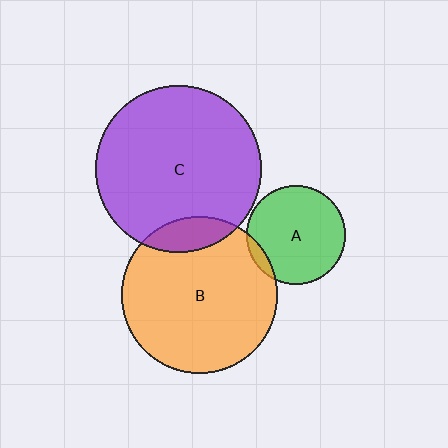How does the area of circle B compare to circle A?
Approximately 2.5 times.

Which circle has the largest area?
Circle C (purple).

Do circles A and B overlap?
Yes.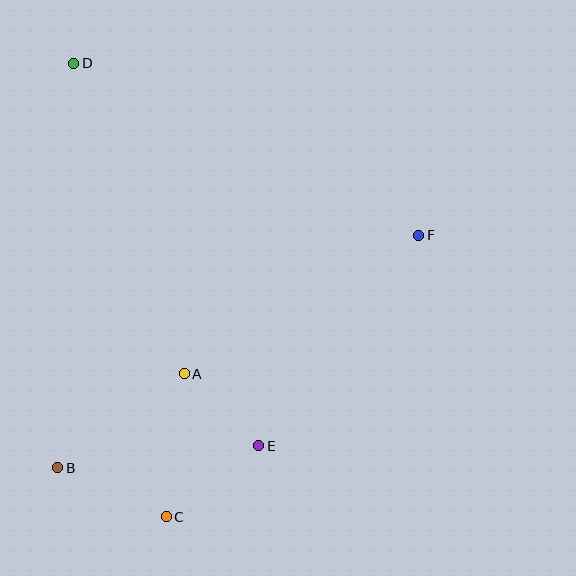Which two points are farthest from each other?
Points C and D are farthest from each other.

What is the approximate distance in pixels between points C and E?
The distance between C and E is approximately 117 pixels.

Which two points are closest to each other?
Points A and E are closest to each other.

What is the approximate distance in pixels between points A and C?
The distance between A and C is approximately 144 pixels.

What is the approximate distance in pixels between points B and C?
The distance between B and C is approximately 119 pixels.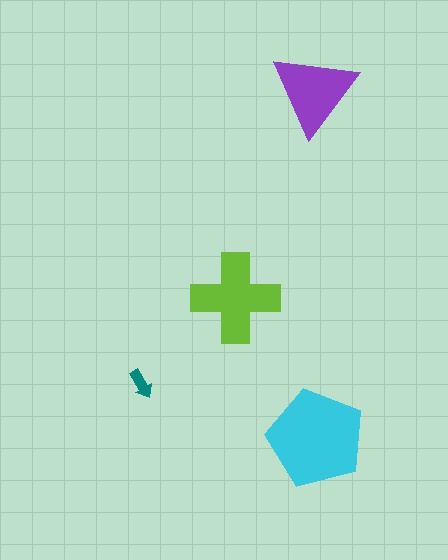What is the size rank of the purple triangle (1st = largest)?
3rd.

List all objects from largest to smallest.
The cyan pentagon, the lime cross, the purple triangle, the teal arrow.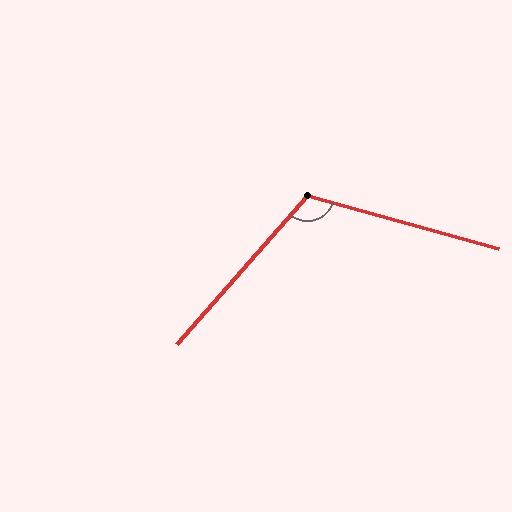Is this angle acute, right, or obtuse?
It is obtuse.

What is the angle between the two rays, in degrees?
Approximately 116 degrees.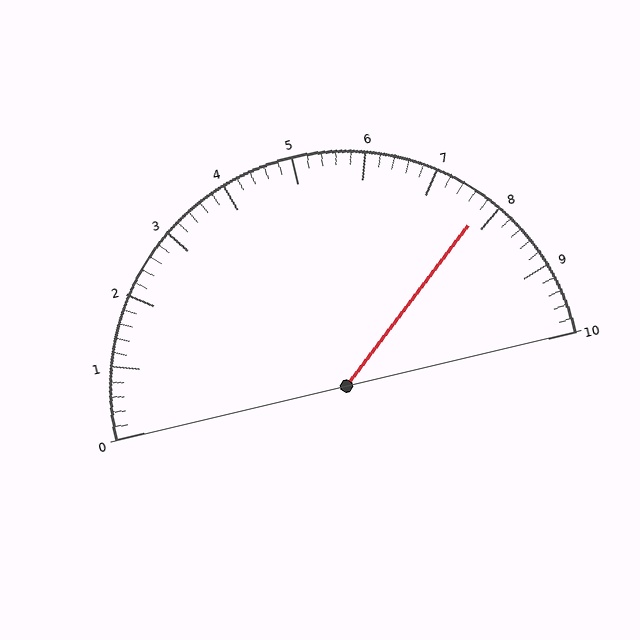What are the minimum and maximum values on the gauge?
The gauge ranges from 0 to 10.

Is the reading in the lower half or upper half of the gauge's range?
The reading is in the upper half of the range (0 to 10).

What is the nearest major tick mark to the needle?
The nearest major tick mark is 8.